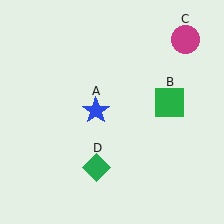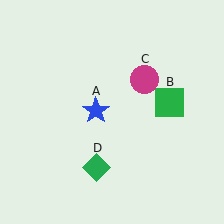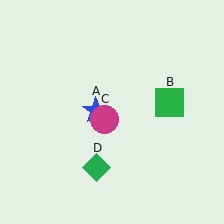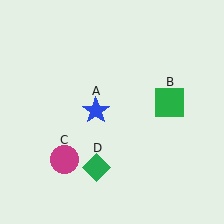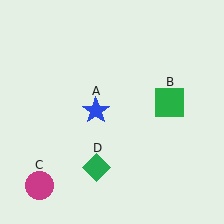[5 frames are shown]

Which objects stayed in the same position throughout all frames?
Blue star (object A) and green square (object B) and green diamond (object D) remained stationary.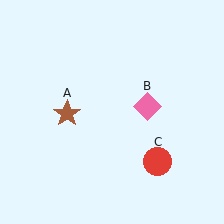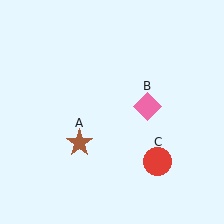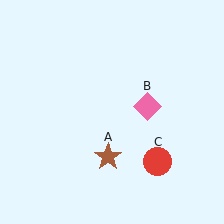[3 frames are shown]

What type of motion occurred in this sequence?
The brown star (object A) rotated counterclockwise around the center of the scene.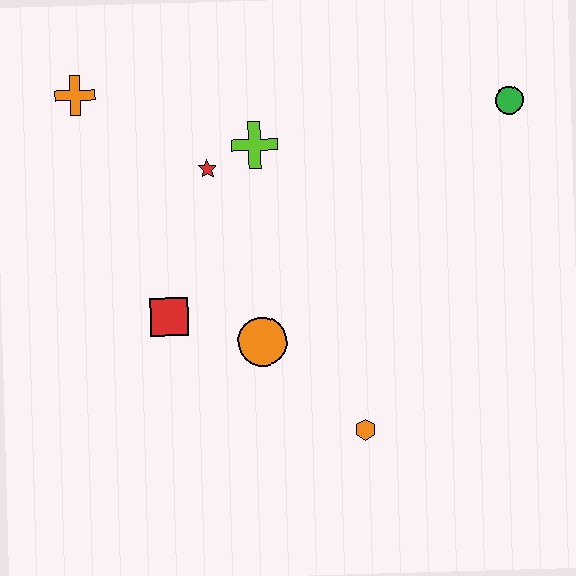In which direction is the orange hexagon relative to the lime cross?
The orange hexagon is below the lime cross.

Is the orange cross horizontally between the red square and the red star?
No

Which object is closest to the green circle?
The lime cross is closest to the green circle.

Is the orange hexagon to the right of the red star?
Yes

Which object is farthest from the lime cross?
The orange hexagon is farthest from the lime cross.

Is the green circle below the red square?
No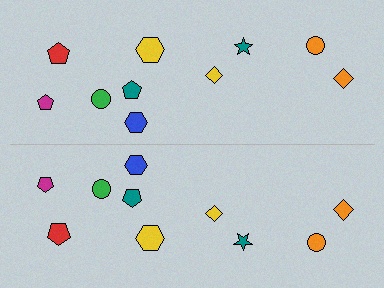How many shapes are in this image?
There are 20 shapes in this image.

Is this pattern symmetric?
Yes, this pattern has bilateral (reflection) symmetry.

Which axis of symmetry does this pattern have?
The pattern has a horizontal axis of symmetry running through the center of the image.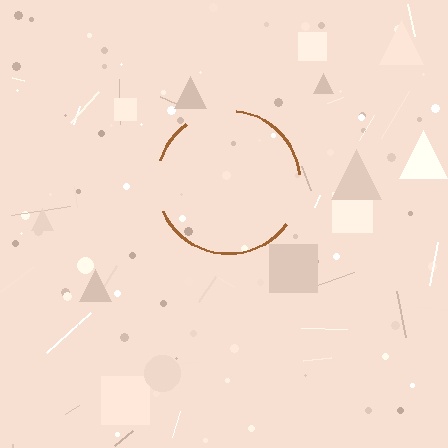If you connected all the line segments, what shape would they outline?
They would outline a circle.